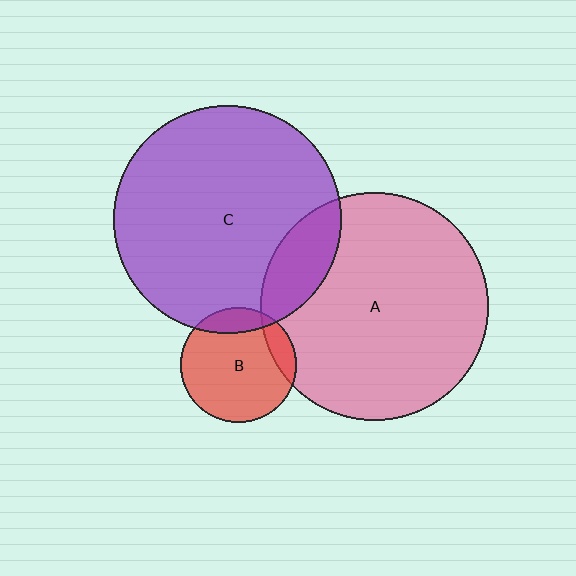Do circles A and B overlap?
Yes.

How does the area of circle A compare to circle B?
Approximately 3.9 times.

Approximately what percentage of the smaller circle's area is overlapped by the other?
Approximately 10%.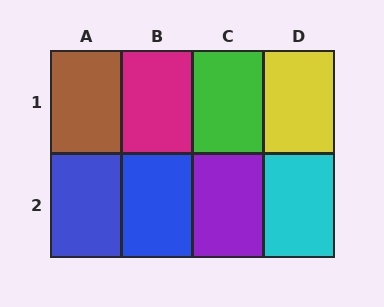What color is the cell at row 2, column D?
Cyan.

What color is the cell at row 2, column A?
Blue.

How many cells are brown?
1 cell is brown.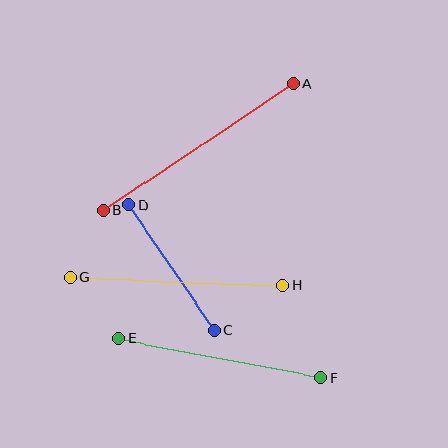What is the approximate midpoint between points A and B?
The midpoint is at approximately (198, 147) pixels.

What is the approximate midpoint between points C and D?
The midpoint is at approximately (172, 268) pixels.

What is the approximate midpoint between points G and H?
The midpoint is at approximately (176, 281) pixels.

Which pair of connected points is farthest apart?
Points A and B are farthest apart.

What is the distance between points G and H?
The distance is approximately 213 pixels.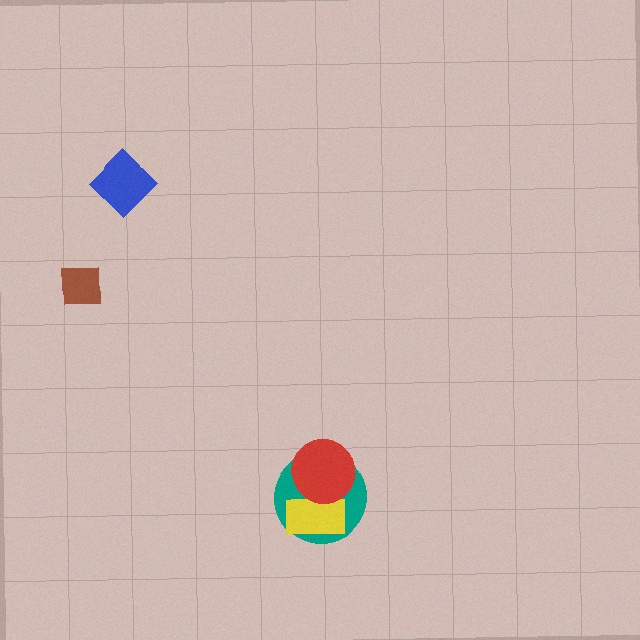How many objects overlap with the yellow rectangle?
2 objects overlap with the yellow rectangle.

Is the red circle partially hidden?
No, no other shape covers it.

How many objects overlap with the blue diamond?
0 objects overlap with the blue diamond.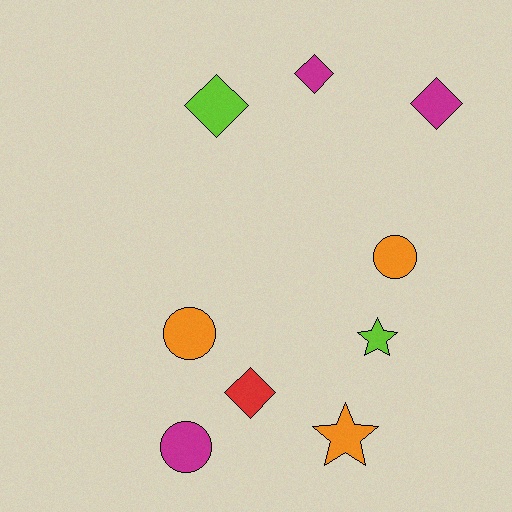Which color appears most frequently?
Magenta, with 3 objects.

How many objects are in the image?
There are 9 objects.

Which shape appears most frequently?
Diamond, with 4 objects.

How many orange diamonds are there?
There are no orange diamonds.